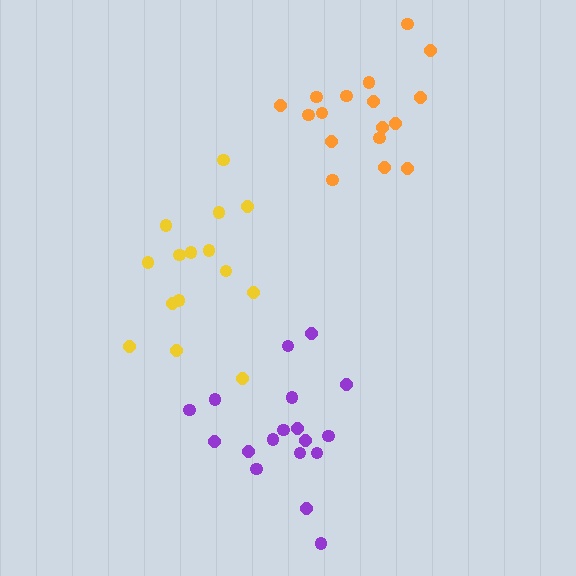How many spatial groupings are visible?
There are 3 spatial groupings.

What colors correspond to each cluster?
The clusters are colored: purple, yellow, orange.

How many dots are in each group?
Group 1: 18 dots, Group 2: 15 dots, Group 3: 17 dots (50 total).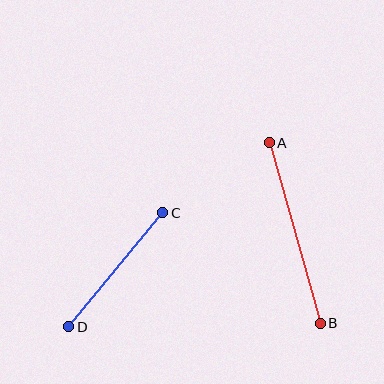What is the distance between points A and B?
The distance is approximately 187 pixels.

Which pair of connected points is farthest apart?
Points A and B are farthest apart.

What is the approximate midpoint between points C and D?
The midpoint is at approximately (116, 270) pixels.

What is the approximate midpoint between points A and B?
The midpoint is at approximately (295, 233) pixels.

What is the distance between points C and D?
The distance is approximately 148 pixels.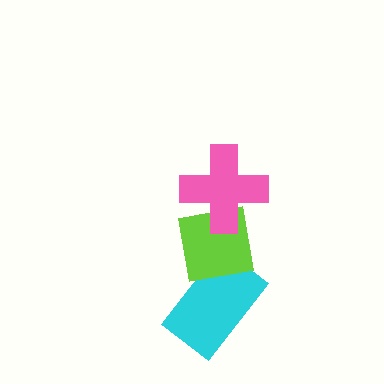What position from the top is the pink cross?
The pink cross is 1st from the top.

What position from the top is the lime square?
The lime square is 2nd from the top.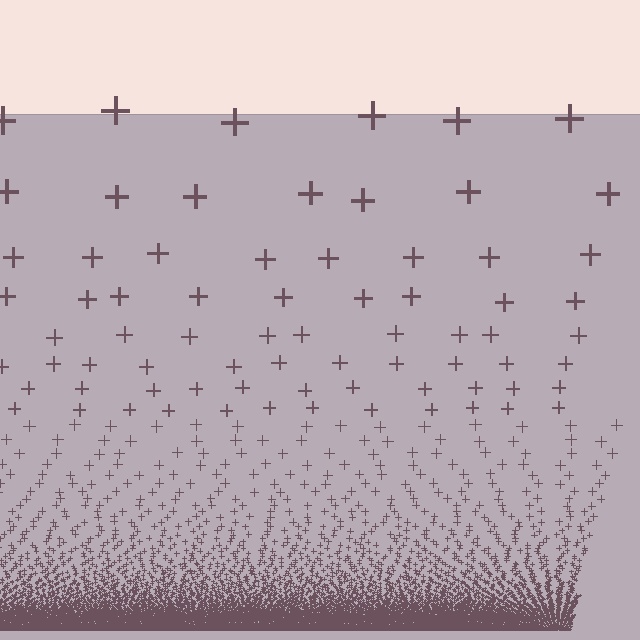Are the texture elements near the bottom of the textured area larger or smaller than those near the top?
Smaller. The gradient is inverted — elements near the bottom are smaller and denser.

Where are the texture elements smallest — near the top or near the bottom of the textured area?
Near the bottom.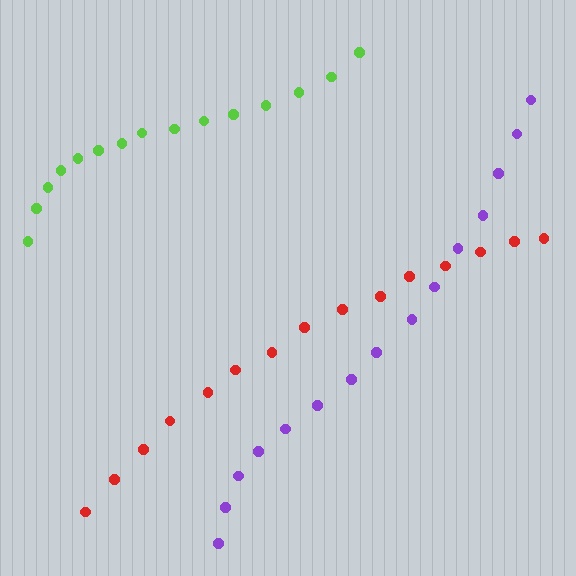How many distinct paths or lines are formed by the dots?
There are 3 distinct paths.